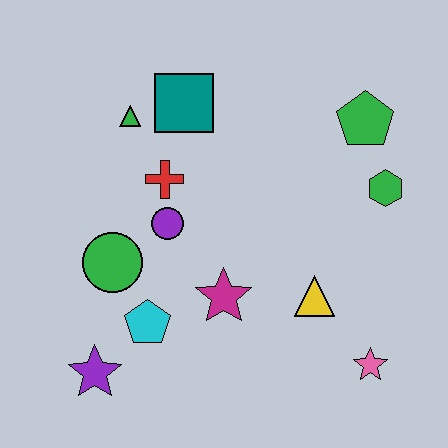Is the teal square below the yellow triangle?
No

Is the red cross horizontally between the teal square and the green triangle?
Yes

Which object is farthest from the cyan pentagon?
The green pentagon is farthest from the cyan pentagon.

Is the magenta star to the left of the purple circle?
No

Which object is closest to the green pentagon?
The green hexagon is closest to the green pentagon.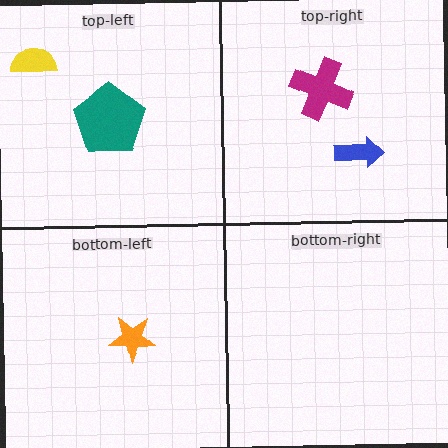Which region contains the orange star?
The bottom-left region.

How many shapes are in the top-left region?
2.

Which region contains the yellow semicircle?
The top-left region.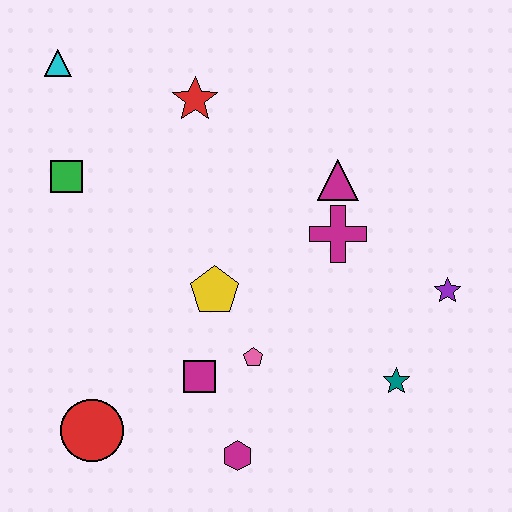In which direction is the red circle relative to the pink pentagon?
The red circle is to the left of the pink pentagon.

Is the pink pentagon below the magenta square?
No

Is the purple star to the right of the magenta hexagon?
Yes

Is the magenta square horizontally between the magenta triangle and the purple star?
No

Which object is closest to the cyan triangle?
The green square is closest to the cyan triangle.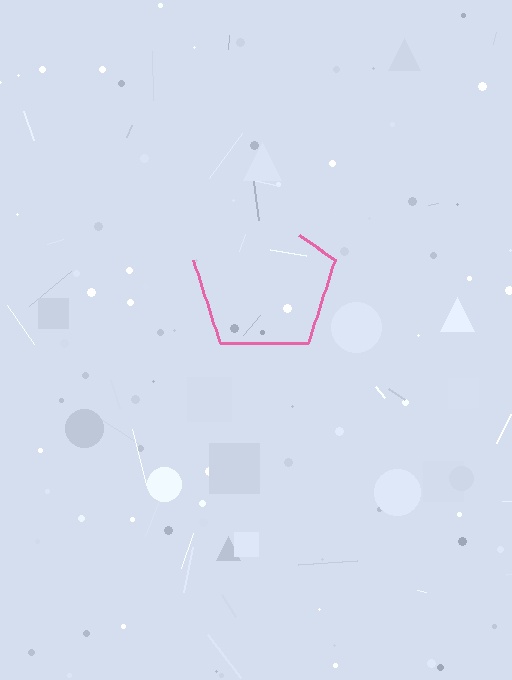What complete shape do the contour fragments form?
The contour fragments form a pentagon.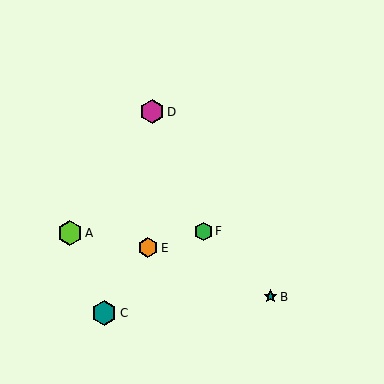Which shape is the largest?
The teal hexagon (labeled C) is the largest.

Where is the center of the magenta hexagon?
The center of the magenta hexagon is at (152, 112).